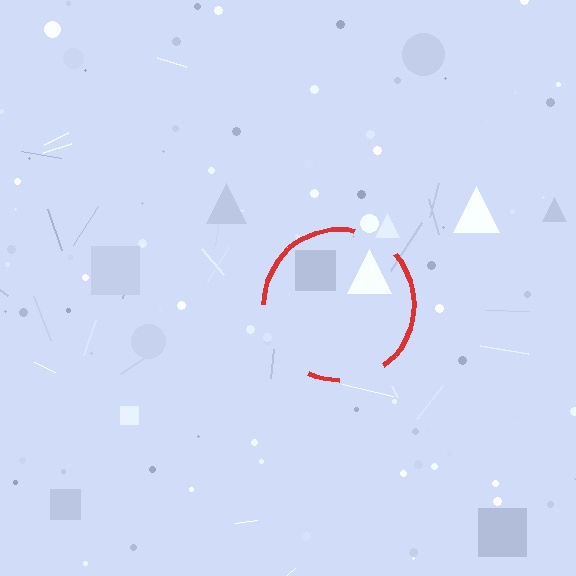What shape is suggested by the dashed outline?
The dashed outline suggests a circle.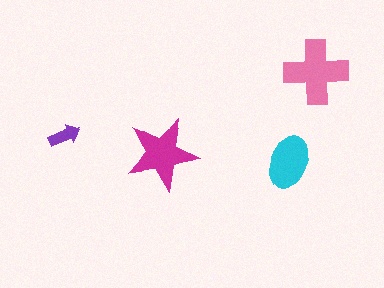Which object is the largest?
The pink cross.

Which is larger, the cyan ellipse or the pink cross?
The pink cross.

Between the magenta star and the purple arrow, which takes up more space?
The magenta star.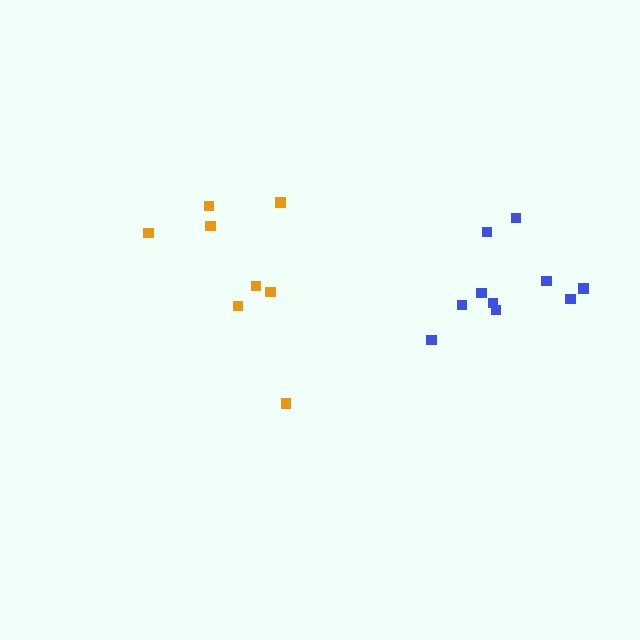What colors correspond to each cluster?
The clusters are colored: orange, blue.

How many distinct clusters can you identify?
There are 2 distinct clusters.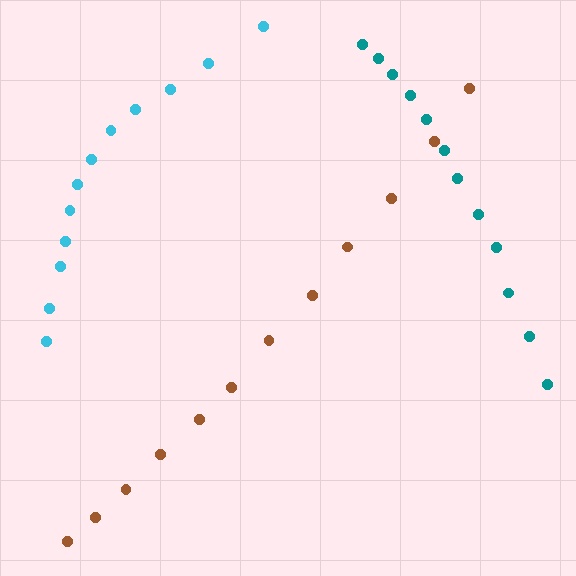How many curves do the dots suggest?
There are 3 distinct paths.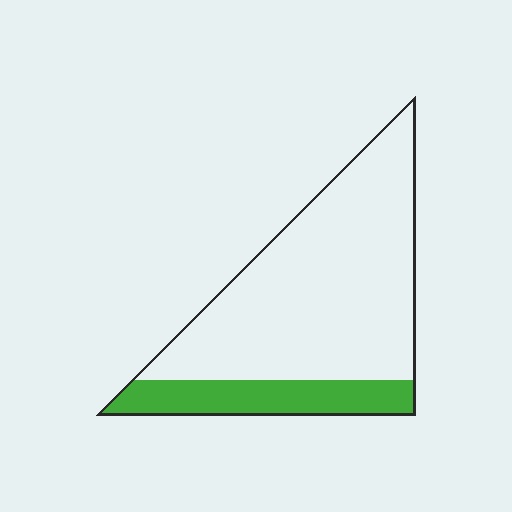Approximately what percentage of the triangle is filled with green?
Approximately 20%.